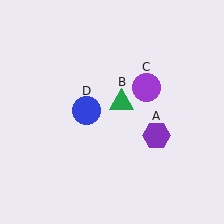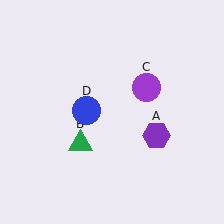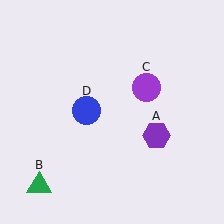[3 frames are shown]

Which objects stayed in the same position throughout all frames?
Purple hexagon (object A) and purple circle (object C) and blue circle (object D) remained stationary.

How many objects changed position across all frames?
1 object changed position: green triangle (object B).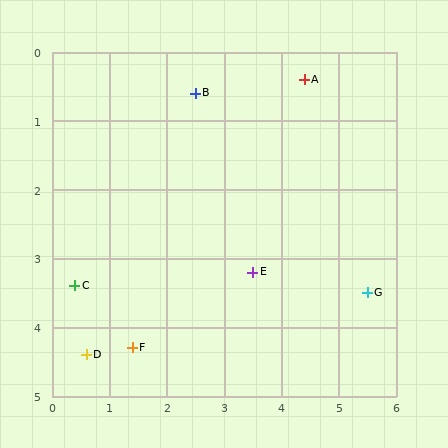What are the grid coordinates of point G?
Point G is at approximately (5.5, 3.5).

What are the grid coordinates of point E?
Point E is at approximately (3.5, 3.2).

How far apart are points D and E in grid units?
Points D and E are about 3.1 grid units apart.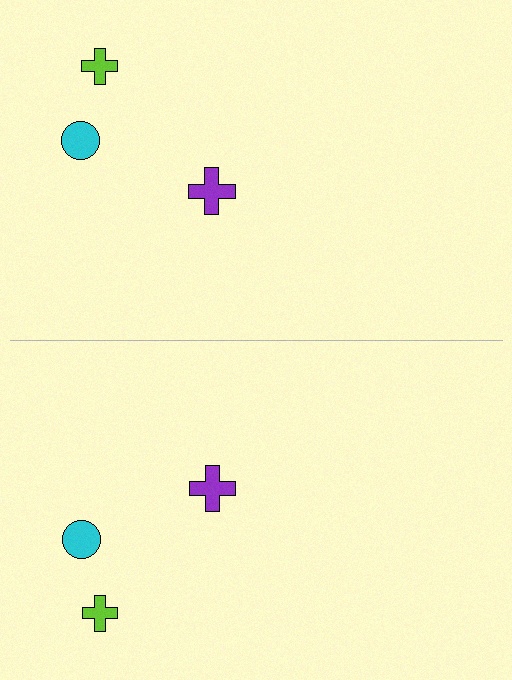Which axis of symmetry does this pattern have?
The pattern has a horizontal axis of symmetry running through the center of the image.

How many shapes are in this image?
There are 6 shapes in this image.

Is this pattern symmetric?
Yes, this pattern has bilateral (reflection) symmetry.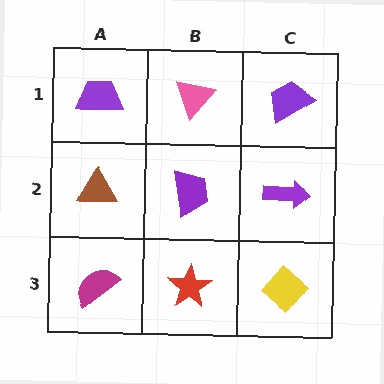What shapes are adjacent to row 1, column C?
A purple arrow (row 2, column C), a pink triangle (row 1, column B).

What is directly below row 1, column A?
A brown triangle.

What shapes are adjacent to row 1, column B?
A purple trapezoid (row 2, column B), a purple trapezoid (row 1, column A), a purple trapezoid (row 1, column C).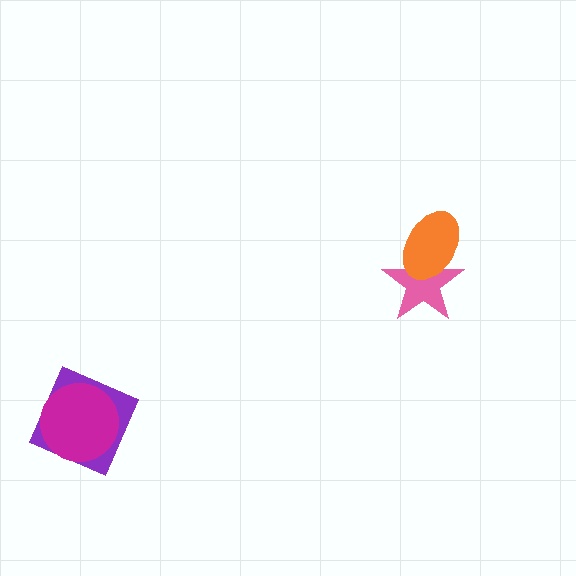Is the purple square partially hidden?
Yes, it is partially covered by another shape.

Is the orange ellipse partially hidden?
No, no other shape covers it.